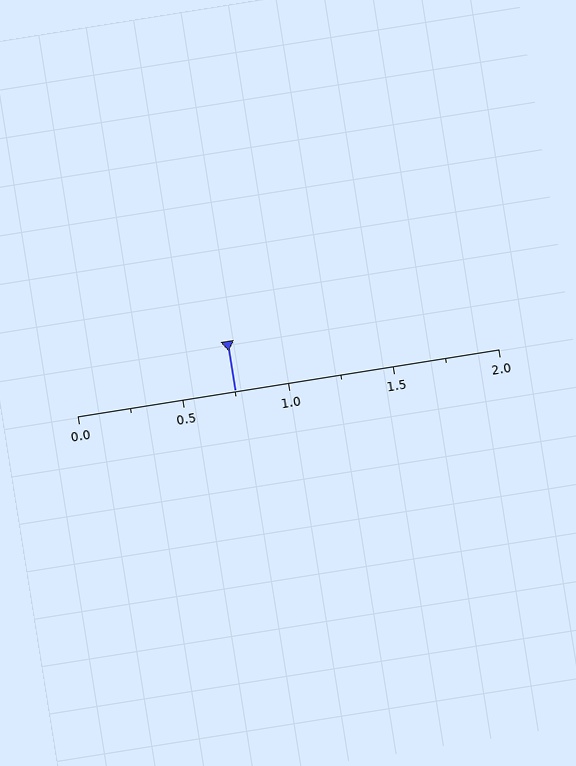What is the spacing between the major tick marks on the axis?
The major ticks are spaced 0.5 apart.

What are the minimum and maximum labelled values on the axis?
The axis runs from 0.0 to 2.0.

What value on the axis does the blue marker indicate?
The marker indicates approximately 0.75.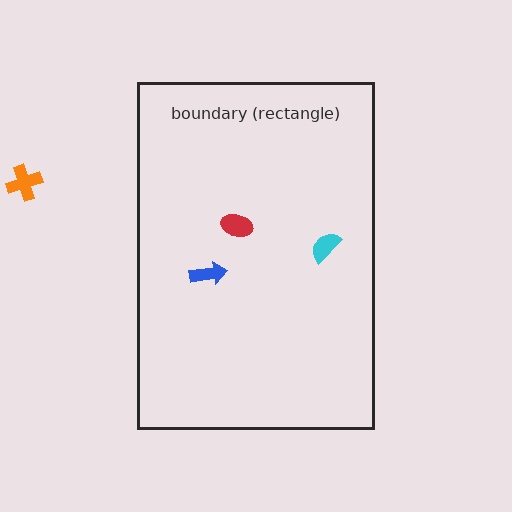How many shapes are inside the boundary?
3 inside, 1 outside.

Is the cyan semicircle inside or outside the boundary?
Inside.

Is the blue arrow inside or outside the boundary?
Inside.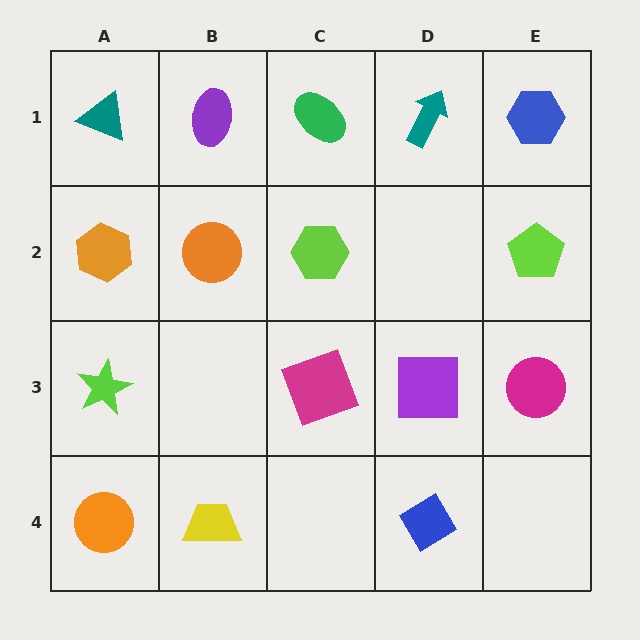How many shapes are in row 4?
3 shapes.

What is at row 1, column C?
A green ellipse.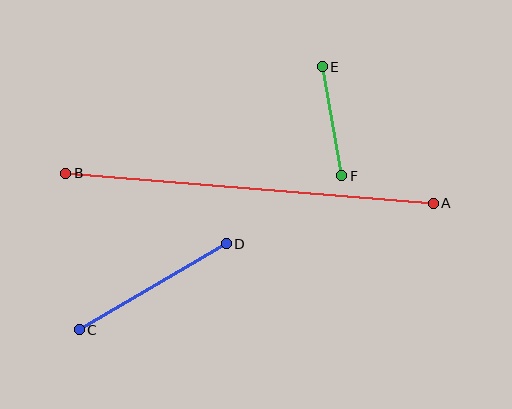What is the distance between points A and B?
The distance is approximately 369 pixels.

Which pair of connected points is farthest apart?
Points A and B are farthest apart.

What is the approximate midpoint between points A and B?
The midpoint is at approximately (249, 188) pixels.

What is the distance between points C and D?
The distance is approximately 170 pixels.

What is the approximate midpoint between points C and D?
The midpoint is at approximately (153, 287) pixels.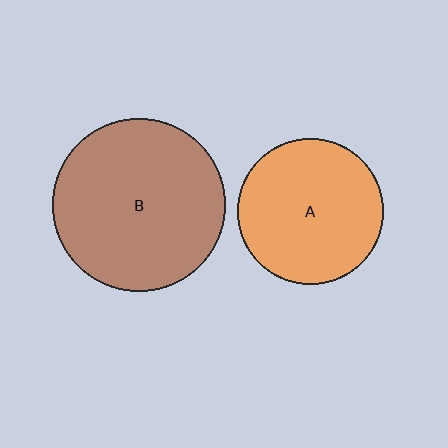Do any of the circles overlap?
No, none of the circles overlap.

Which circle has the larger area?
Circle B (brown).